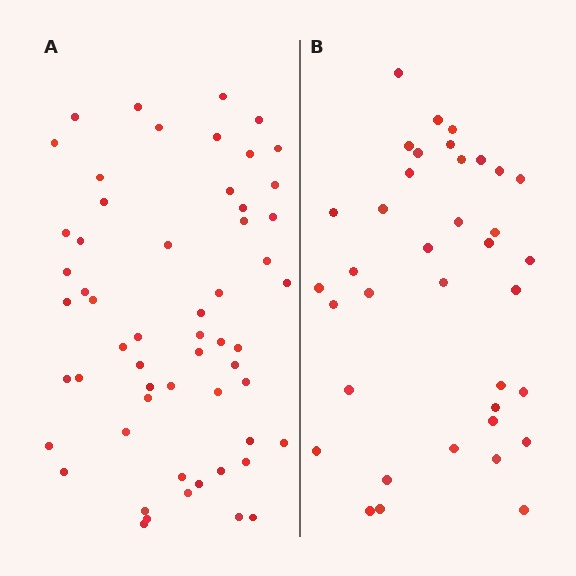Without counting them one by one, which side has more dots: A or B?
Region A (the left region) has more dots.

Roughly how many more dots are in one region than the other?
Region A has approximately 20 more dots than region B.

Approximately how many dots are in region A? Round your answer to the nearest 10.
About 60 dots. (The exact count is 57, which rounds to 60.)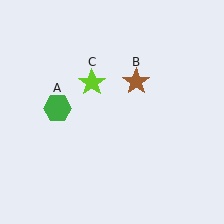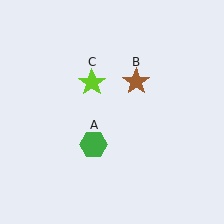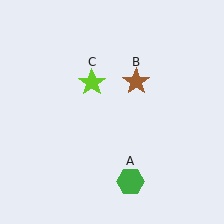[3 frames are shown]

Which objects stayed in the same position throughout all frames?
Brown star (object B) and lime star (object C) remained stationary.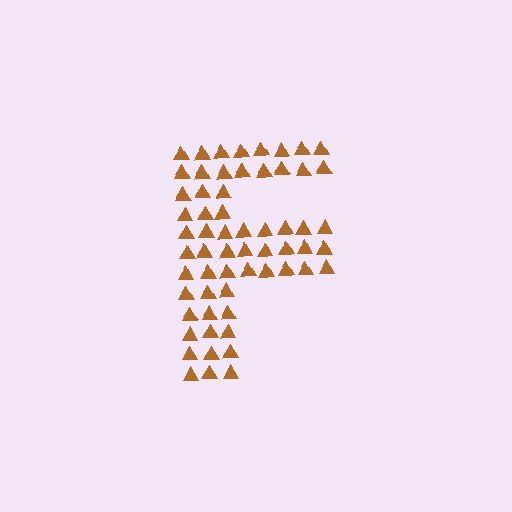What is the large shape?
The large shape is the letter F.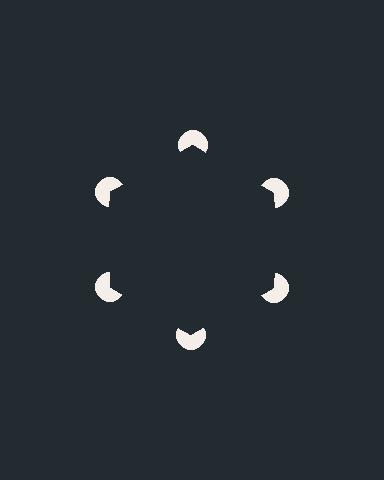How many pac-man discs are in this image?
There are 6 — one at each vertex of the illusory hexagon.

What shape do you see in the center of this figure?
An illusory hexagon — its edges are inferred from the aligned wedge cuts in the pac-man discs, not physically drawn.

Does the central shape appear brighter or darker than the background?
It typically appears slightly darker than the background, even though no actual brightness change is drawn.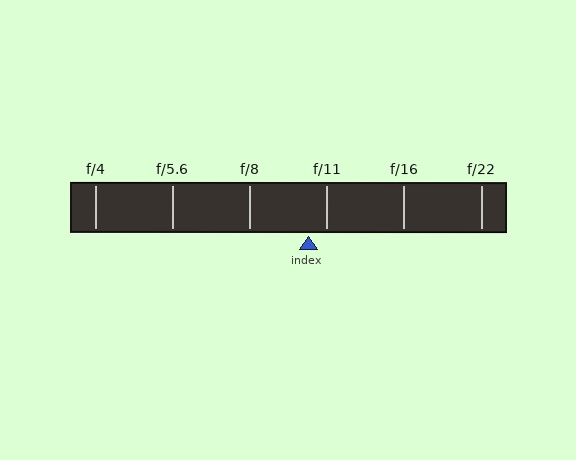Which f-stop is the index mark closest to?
The index mark is closest to f/11.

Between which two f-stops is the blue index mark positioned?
The index mark is between f/8 and f/11.